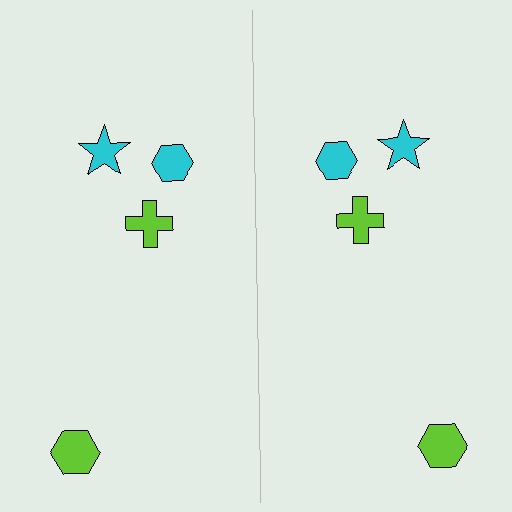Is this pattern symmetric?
Yes, this pattern has bilateral (reflection) symmetry.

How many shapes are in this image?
There are 8 shapes in this image.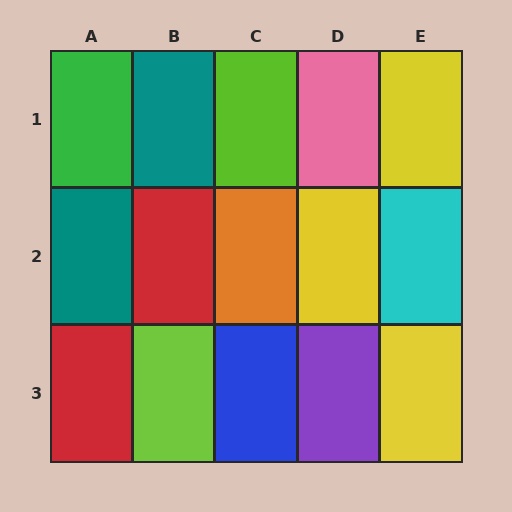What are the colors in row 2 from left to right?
Teal, red, orange, yellow, cyan.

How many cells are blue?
1 cell is blue.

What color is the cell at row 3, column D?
Purple.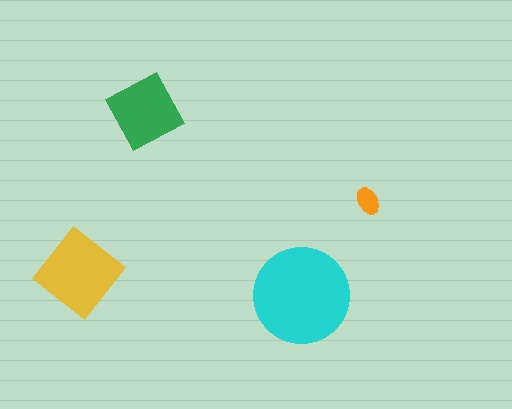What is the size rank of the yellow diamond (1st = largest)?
2nd.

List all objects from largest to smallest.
The cyan circle, the yellow diamond, the green square, the orange ellipse.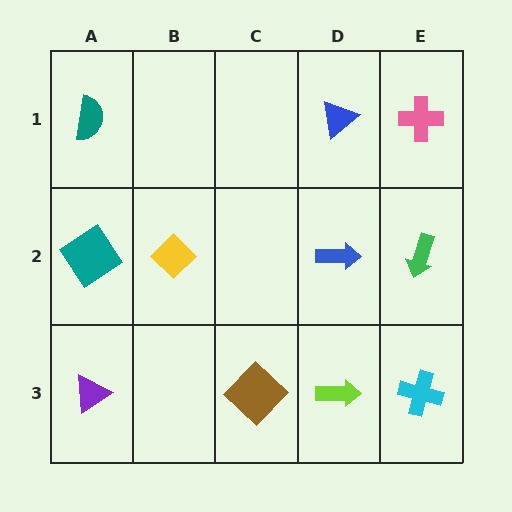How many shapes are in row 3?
4 shapes.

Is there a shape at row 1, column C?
No, that cell is empty.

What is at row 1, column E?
A pink cross.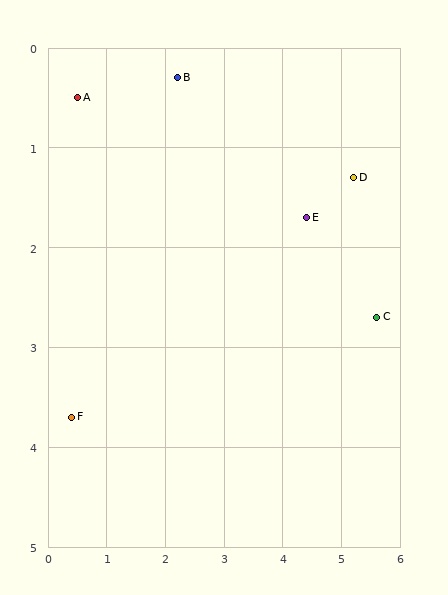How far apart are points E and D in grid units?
Points E and D are about 0.9 grid units apart.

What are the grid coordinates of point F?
Point F is at approximately (0.4, 3.7).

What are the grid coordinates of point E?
Point E is at approximately (4.4, 1.7).